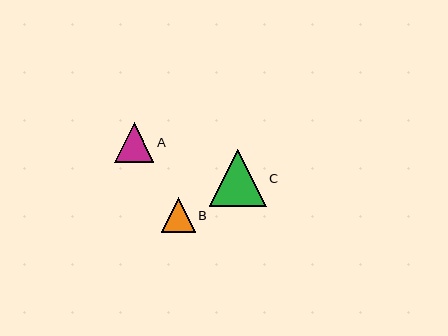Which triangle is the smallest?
Triangle B is the smallest with a size of approximately 34 pixels.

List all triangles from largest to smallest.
From largest to smallest: C, A, B.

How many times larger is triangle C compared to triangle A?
Triangle C is approximately 1.5 times the size of triangle A.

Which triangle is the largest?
Triangle C is the largest with a size of approximately 57 pixels.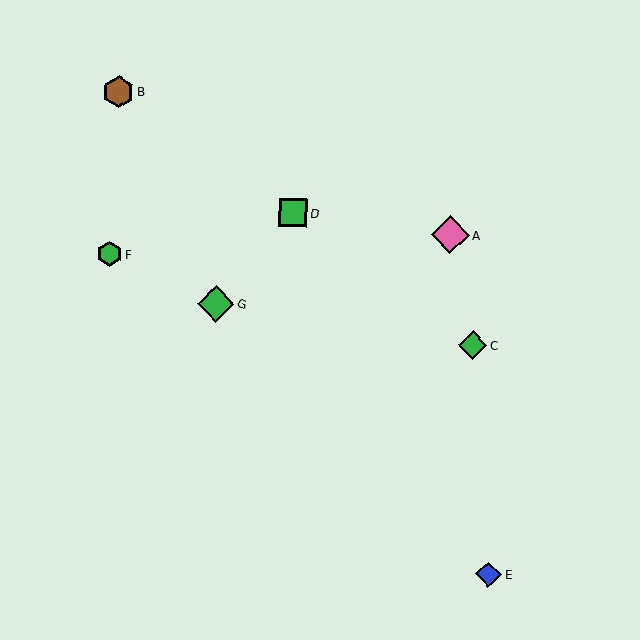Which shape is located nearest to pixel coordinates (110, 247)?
The green hexagon (labeled F) at (109, 254) is nearest to that location.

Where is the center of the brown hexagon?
The center of the brown hexagon is at (119, 92).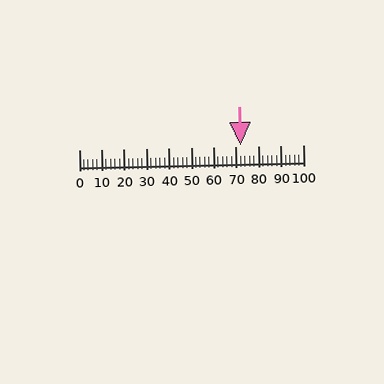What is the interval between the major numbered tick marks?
The major tick marks are spaced 10 units apart.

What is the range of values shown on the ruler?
The ruler shows values from 0 to 100.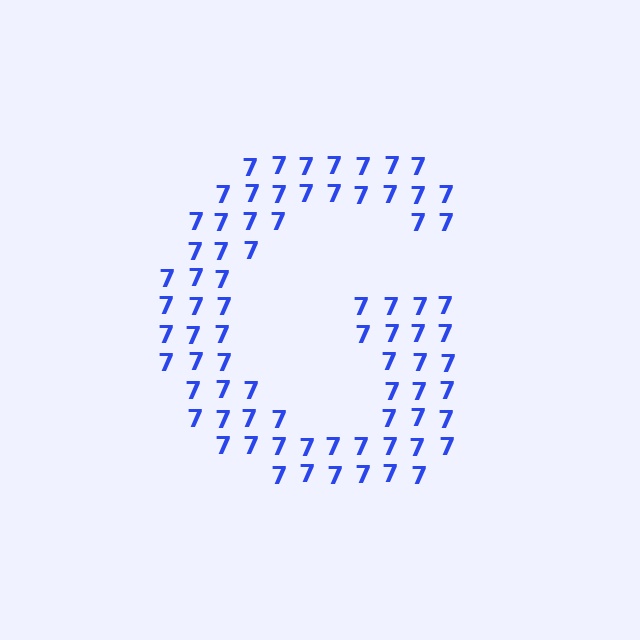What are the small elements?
The small elements are digit 7's.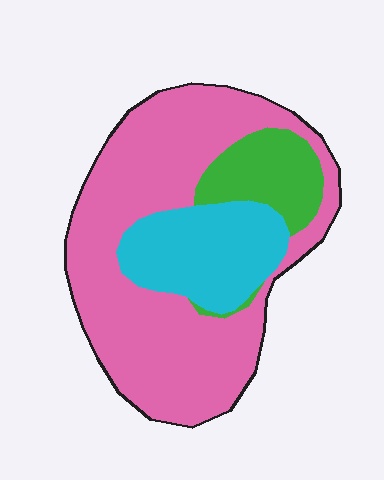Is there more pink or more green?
Pink.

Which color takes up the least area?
Green, at roughly 15%.